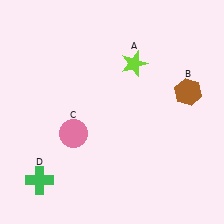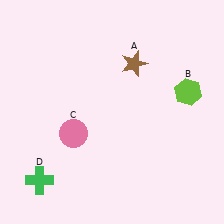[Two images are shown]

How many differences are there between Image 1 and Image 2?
There are 2 differences between the two images.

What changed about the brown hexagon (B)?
In Image 1, B is brown. In Image 2, it changed to lime.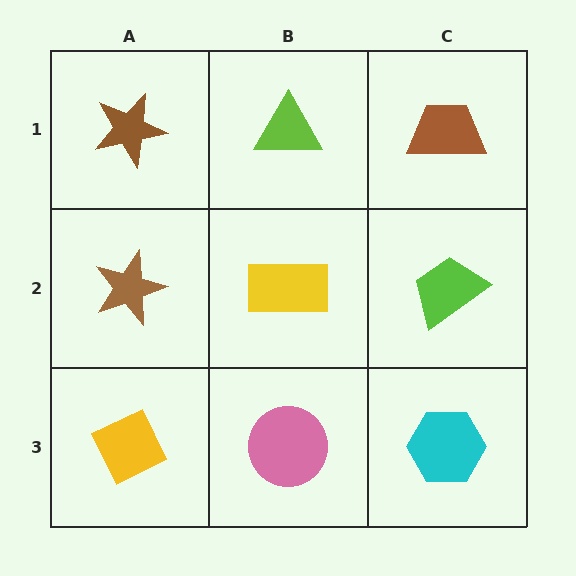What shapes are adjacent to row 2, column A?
A brown star (row 1, column A), a yellow diamond (row 3, column A), a yellow rectangle (row 2, column B).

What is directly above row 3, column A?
A brown star.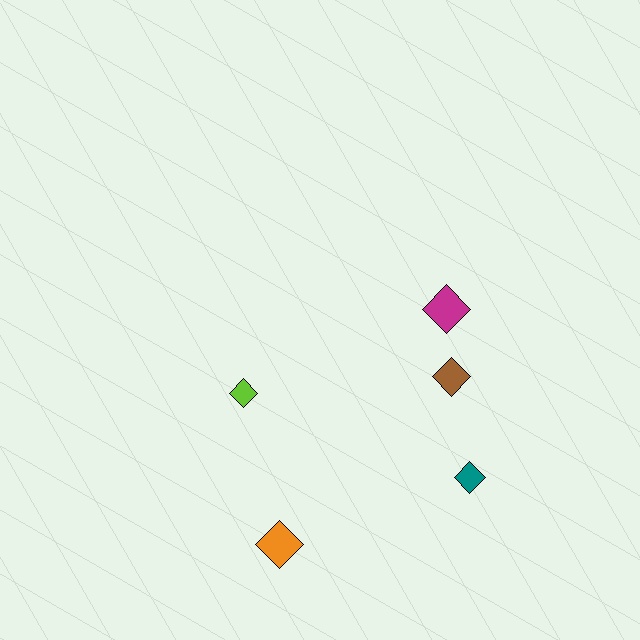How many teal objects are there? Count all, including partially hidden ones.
There is 1 teal object.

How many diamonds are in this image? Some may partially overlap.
There are 5 diamonds.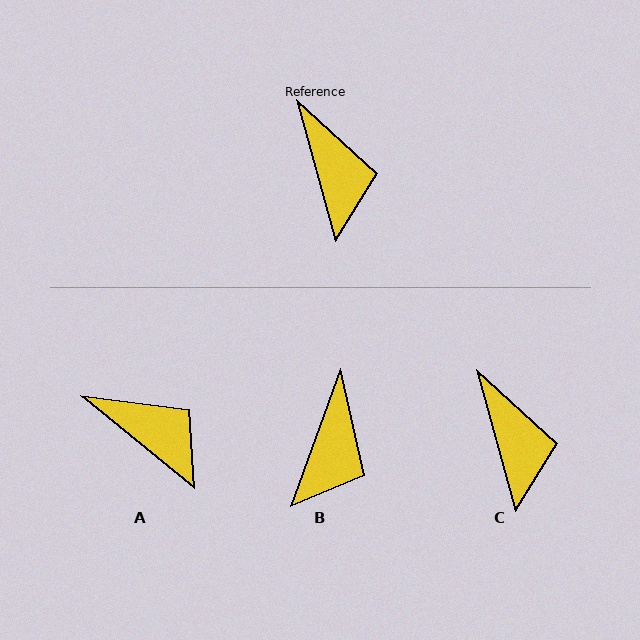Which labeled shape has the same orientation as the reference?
C.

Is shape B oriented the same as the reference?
No, it is off by about 35 degrees.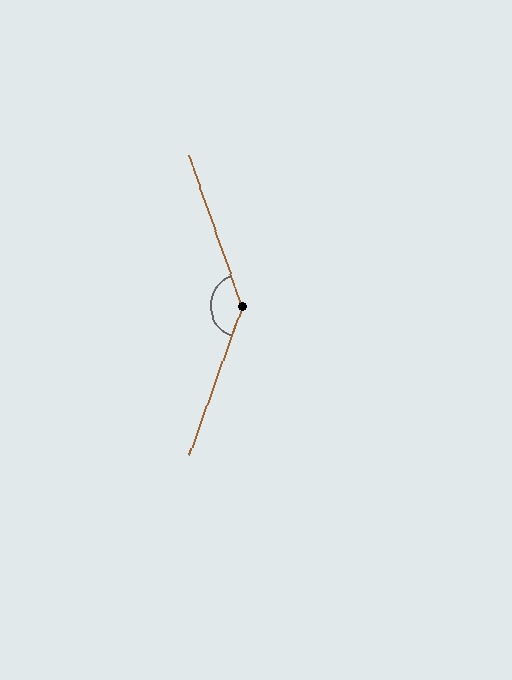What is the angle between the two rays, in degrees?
Approximately 141 degrees.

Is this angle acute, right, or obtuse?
It is obtuse.